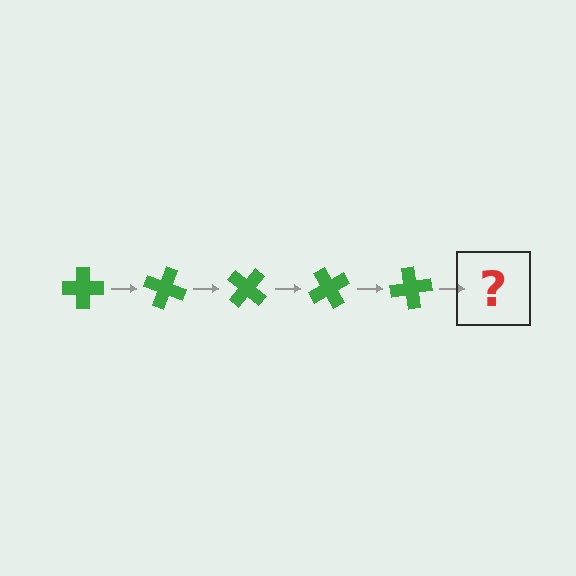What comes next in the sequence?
The next element should be a green cross rotated 100 degrees.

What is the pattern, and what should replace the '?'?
The pattern is that the cross rotates 20 degrees each step. The '?' should be a green cross rotated 100 degrees.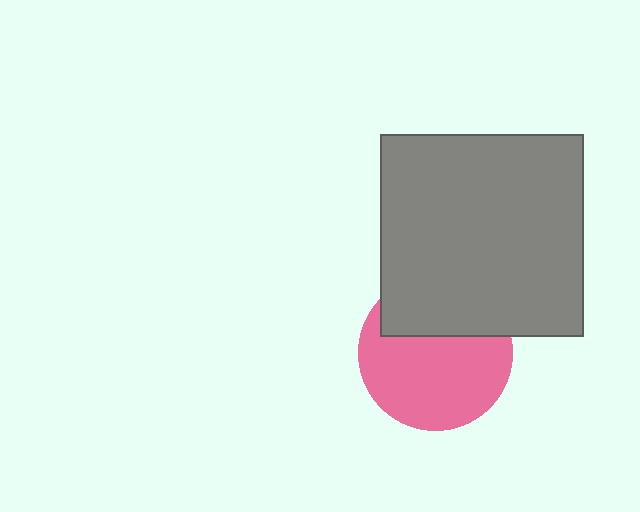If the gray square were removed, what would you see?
You would see the complete pink circle.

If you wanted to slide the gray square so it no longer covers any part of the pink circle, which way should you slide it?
Slide it up — that is the most direct way to separate the two shapes.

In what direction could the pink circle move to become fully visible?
The pink circle could move down. That would shift it out from behind the gray square entirely.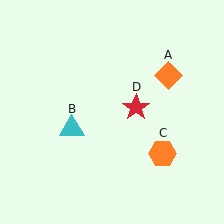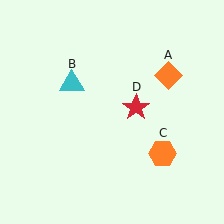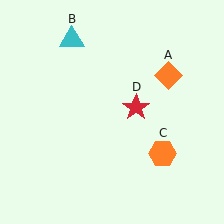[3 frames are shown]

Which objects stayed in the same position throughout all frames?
Orange diamond (object A) and orange hexagon (object C) and red star (object D) remained stationary.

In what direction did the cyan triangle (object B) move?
The cyan triangle (object B) moved up.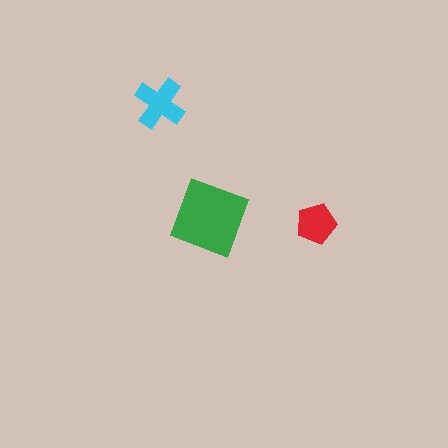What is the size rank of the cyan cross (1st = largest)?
2nd.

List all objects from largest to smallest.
The green diamond, the cyan cross, the red pentagon.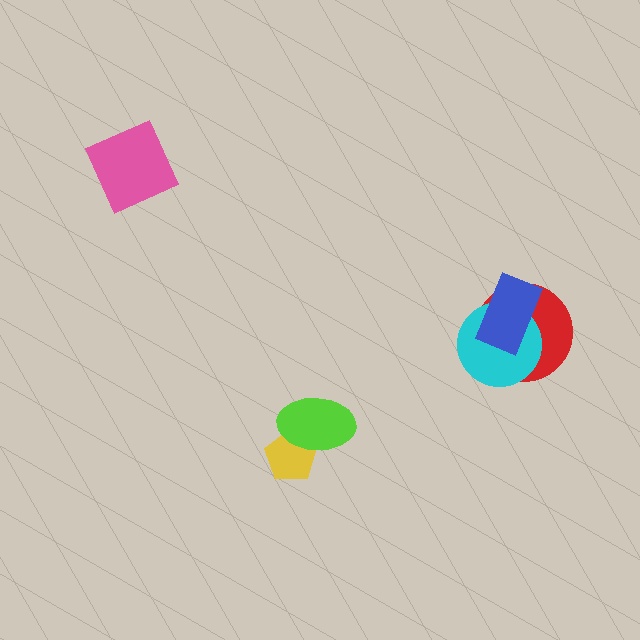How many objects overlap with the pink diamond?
0 objects overlap with the pink diamond.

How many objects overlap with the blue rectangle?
2 objects overlap with the blue rectangle.